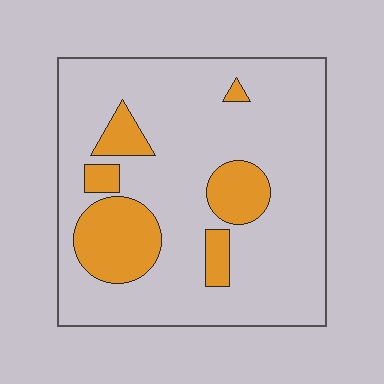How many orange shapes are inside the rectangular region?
6.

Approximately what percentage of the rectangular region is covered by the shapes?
Approximately 20%.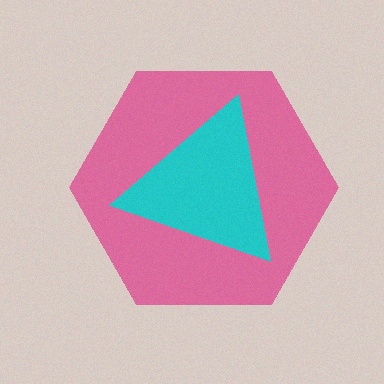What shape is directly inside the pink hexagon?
The cyan triangle.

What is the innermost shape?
The cyan triangle.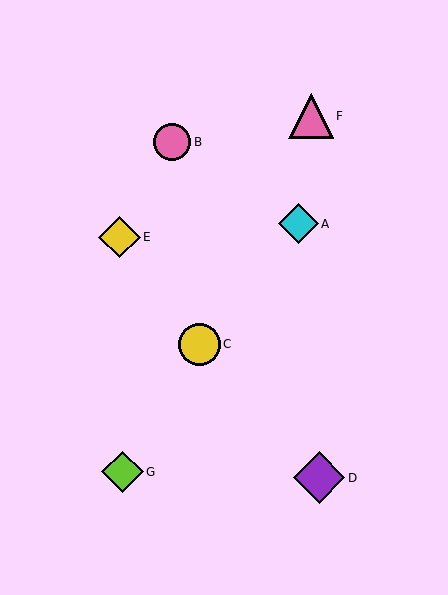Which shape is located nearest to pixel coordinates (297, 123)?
The pink triangle (labeled F) at (311, 116) is nearest to that location.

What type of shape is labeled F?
Shape F is a pink triangle.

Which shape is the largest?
The purple diamond (labeled D) is the largest.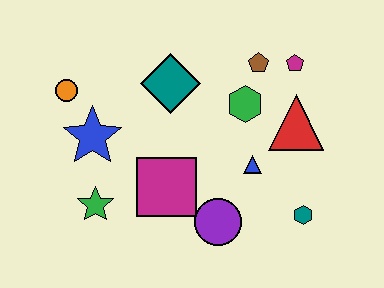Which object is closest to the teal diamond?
The green hexagon is closest to the teal diamond.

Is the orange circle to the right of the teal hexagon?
No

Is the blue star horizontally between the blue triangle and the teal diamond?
No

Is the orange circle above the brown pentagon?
No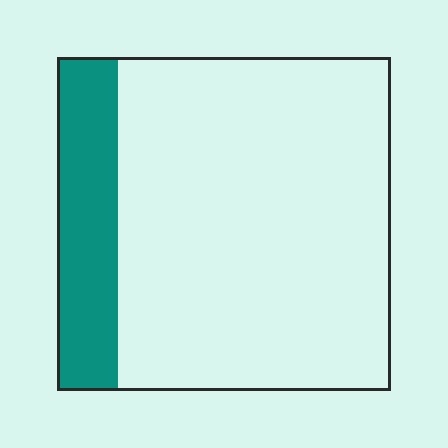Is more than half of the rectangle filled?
No.